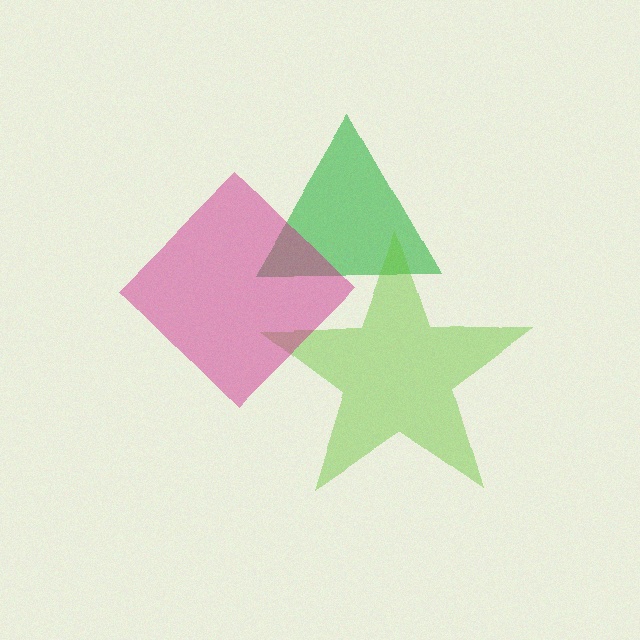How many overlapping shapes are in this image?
There are 3 overlapping shapes in the image.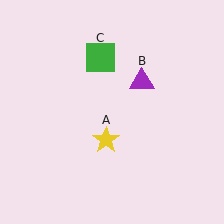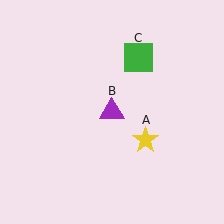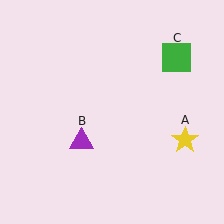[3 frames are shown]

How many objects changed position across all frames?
3 objects changed position: yellow star (object A), purple triangle (object B), green square (object C).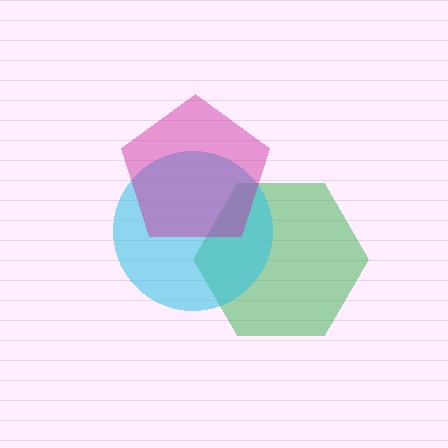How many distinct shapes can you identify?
There are 3 distinct shapes: a green hexagon, a cyan circle, a magenta pentagon.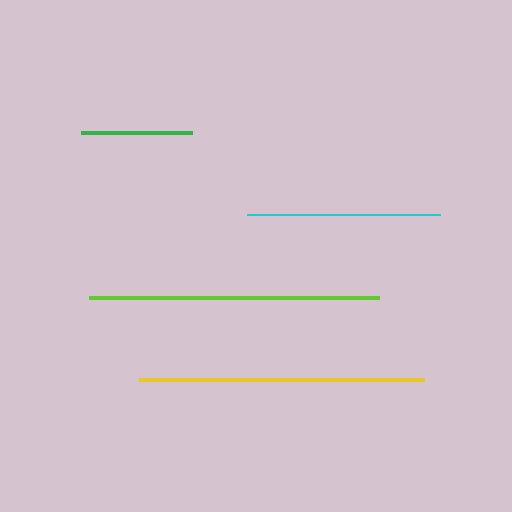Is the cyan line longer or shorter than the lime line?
The lime line is longer than the cyan line.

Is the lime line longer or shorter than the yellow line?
The lime line is longer than the yellow line.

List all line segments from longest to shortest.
From longest to shortest: lime, yellow, cyan, green.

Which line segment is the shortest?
The green line is the shortest at approximately 111 pixels.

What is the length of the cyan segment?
The cyan segment is approximately 193 pixels long.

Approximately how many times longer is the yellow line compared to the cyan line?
The yellow line is approximately 1.5 times the length of the cyan line.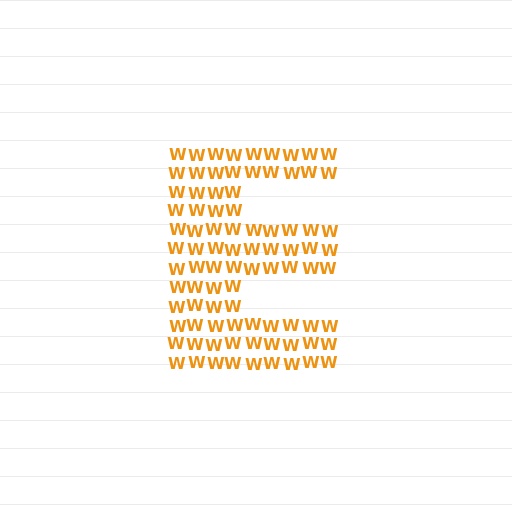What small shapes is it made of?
It is made of small letter W's.